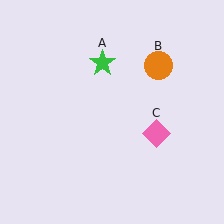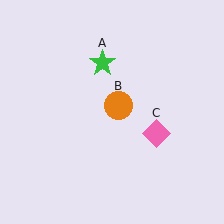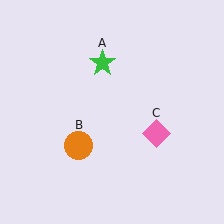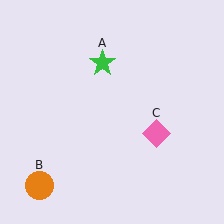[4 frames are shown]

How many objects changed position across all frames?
1 object changed position: orange circle (object B).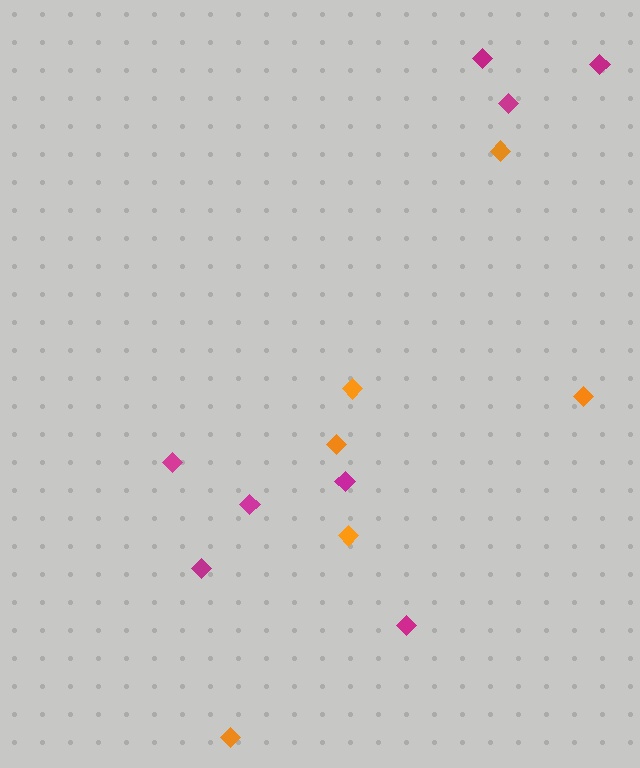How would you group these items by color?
There are 2 groups: one group of orange diamonds (6) and one group of magenta diamonds (8).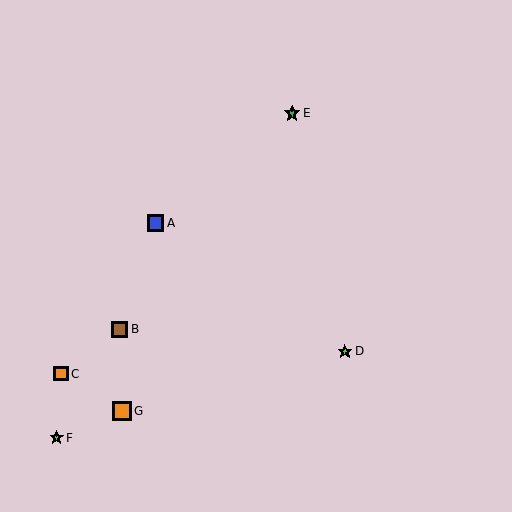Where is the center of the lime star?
The center of the lime star is at (345, 351).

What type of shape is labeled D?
Shape D is a lime star.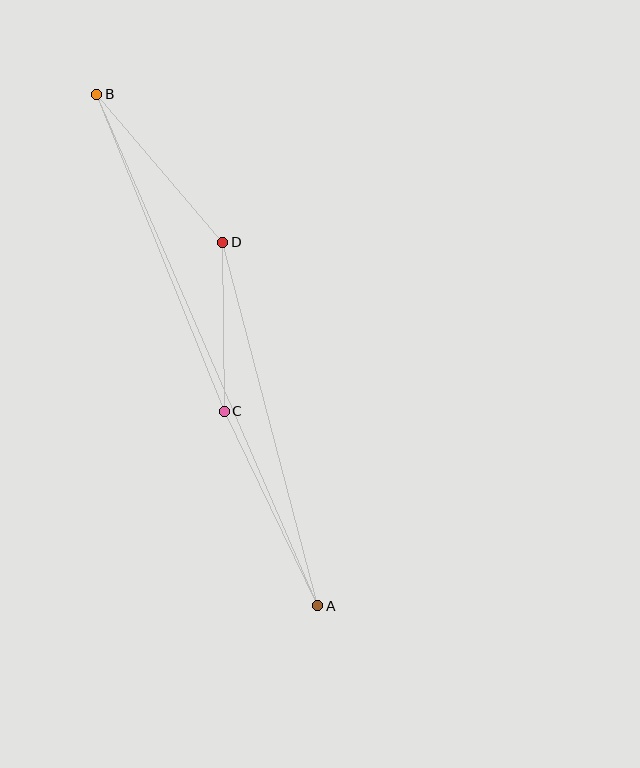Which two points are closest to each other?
Points C and D are closest to each other.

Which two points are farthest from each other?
Points A and B are farthest from each other.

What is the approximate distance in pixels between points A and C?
The distance between A and C is approximately 216 pixels.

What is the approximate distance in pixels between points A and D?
The distance between A and D is approximately 375 pixels.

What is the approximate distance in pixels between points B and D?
The distance between B and D is approximately 195 pixels.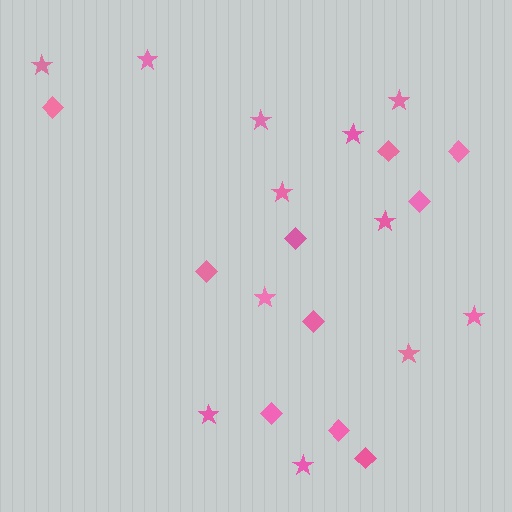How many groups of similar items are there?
There are 2 groups: one group of diamonds (10) and one group of stars (12).